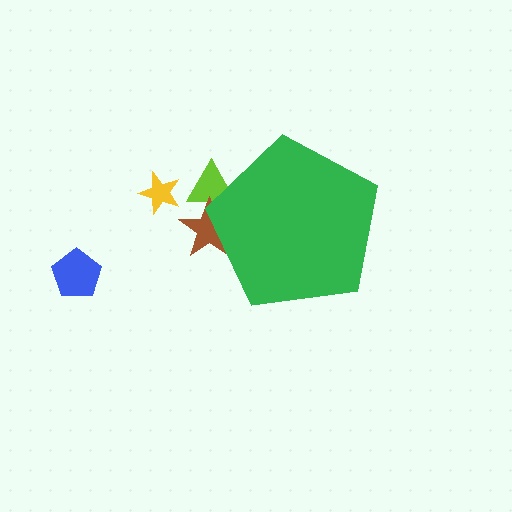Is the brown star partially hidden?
Yes, the brown star is partially hidden behind the green pentagon.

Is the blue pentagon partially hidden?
No, the blue pentagon is fully visible.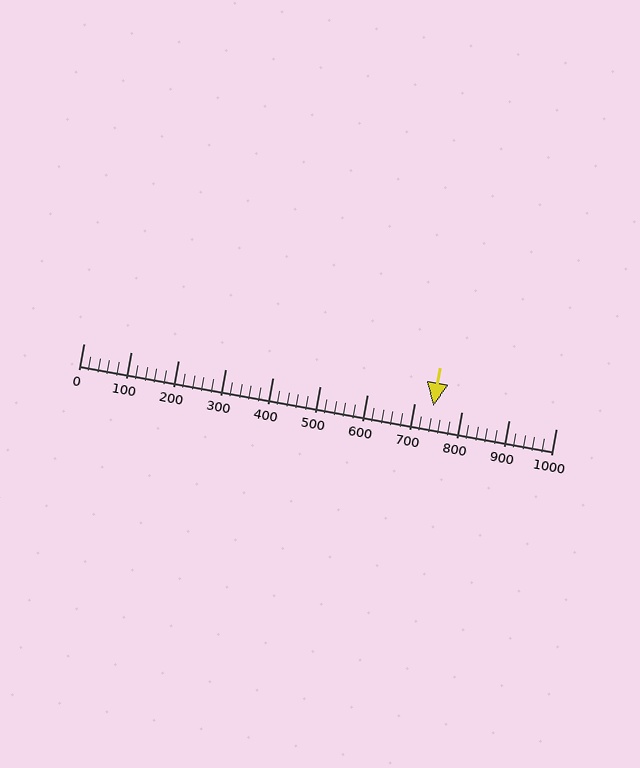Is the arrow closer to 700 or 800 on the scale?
The arrow is closer to 700.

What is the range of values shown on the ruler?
The ruler shows values from 0 to 1000.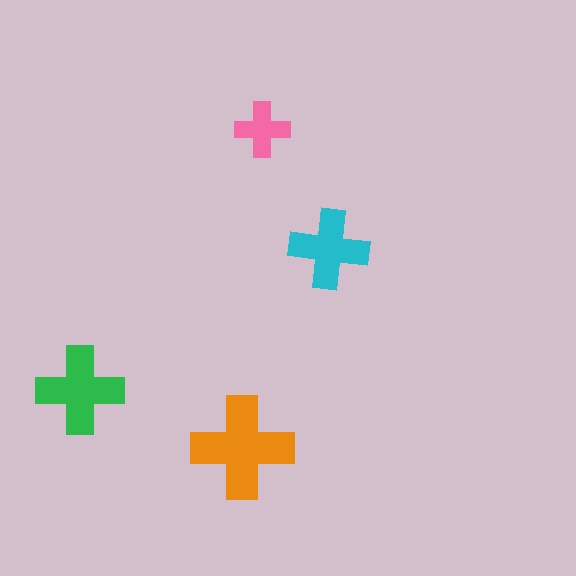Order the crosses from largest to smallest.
the orange one, the green one, the cyan one, the pink one.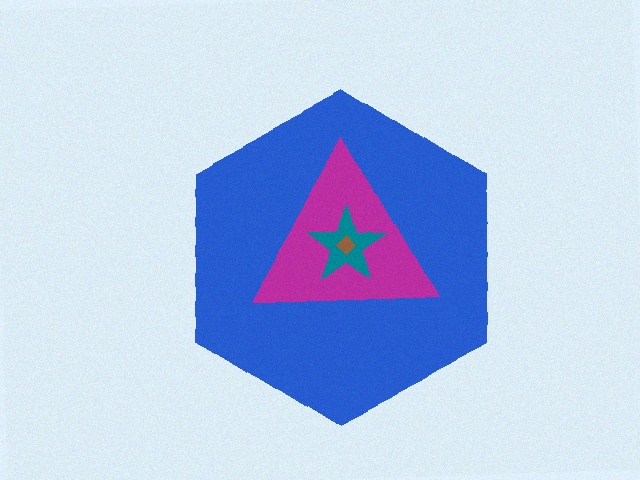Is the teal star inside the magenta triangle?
Yes.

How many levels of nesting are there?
4.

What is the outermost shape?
The blue hexagon.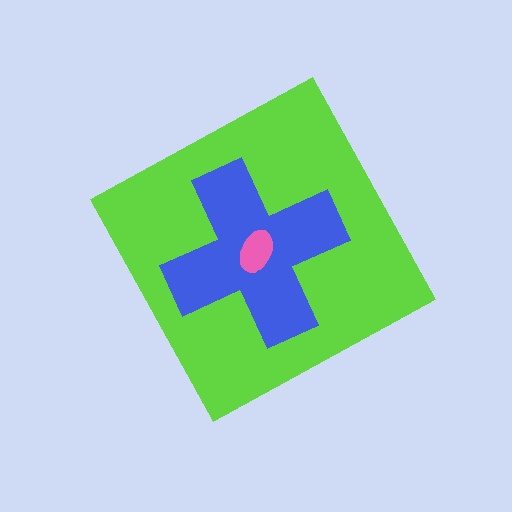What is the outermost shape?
The lime diamond.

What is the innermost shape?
The pink ellipse.